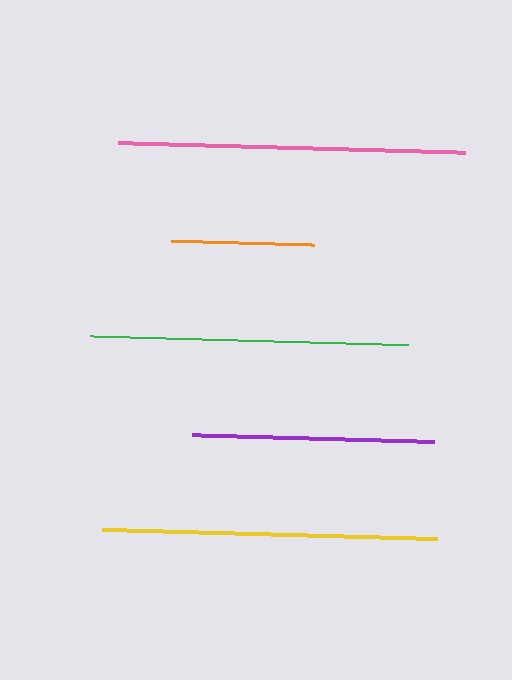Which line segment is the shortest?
The orange line is the shortest at approximately 142 pixels.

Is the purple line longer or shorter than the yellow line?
The yellow line is longer than the purple line.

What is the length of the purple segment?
The purple segment is approximately 241 pixels long.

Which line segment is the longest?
The pink line is the longest at approximately 347 pixels.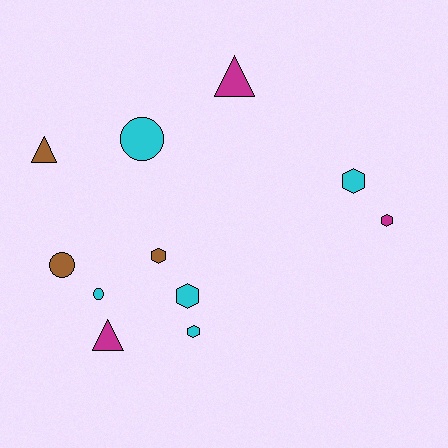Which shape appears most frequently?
Hexagon, with 5 objects.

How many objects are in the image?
There are 11 objects.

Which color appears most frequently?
Cyan, with 5 objects.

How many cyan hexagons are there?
There are 3 cyan hexagons.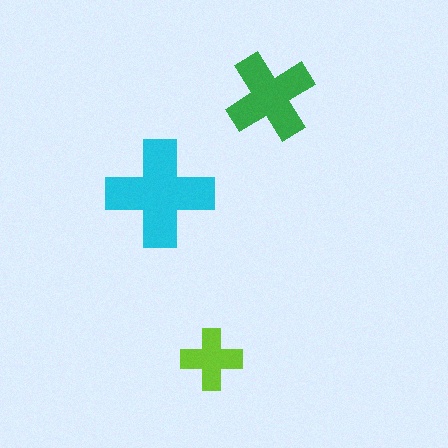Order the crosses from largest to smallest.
the cyan one, the green one, the lime one.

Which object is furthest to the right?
The green cross is rightmost.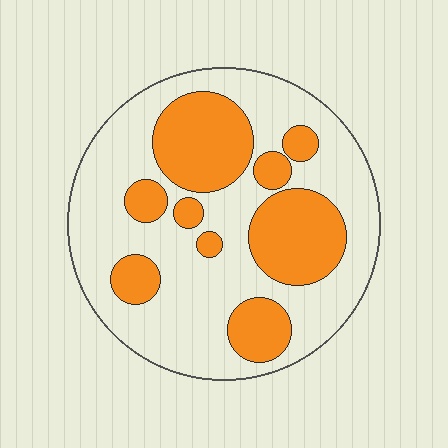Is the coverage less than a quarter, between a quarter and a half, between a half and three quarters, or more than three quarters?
Between a quarter and a half.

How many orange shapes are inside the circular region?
9.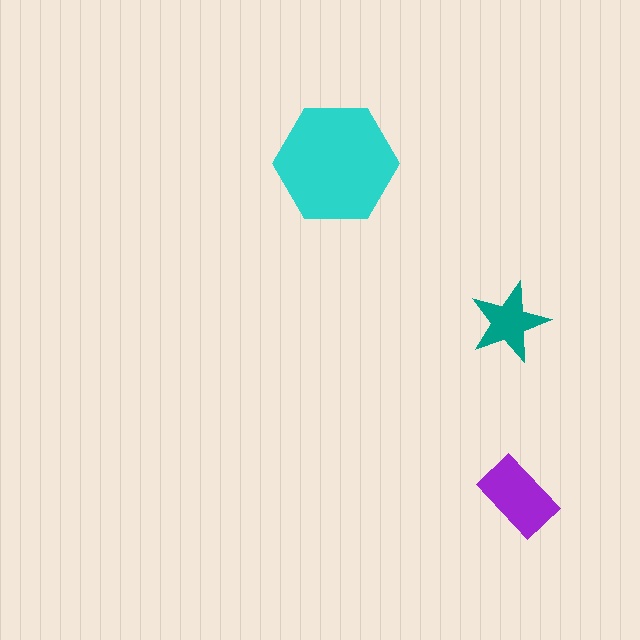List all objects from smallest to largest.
The teal star, the purple rectangle, the cyan hexagon.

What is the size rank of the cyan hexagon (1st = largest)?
1st.